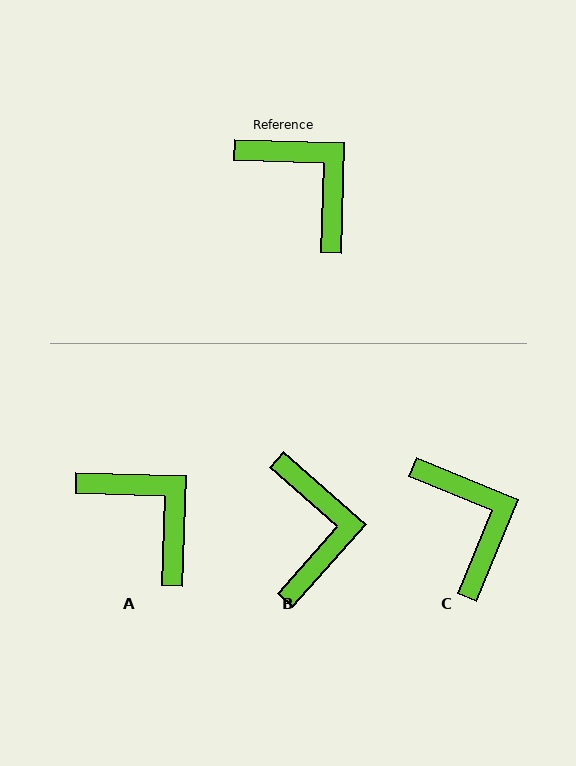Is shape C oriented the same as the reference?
No, it is off by about 21 degrees.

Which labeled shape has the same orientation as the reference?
A.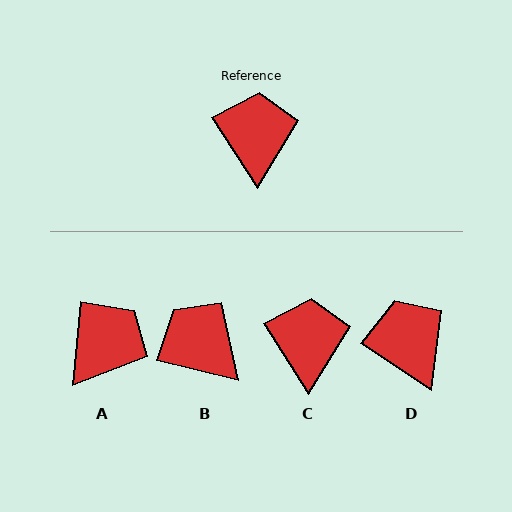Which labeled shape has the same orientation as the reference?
C.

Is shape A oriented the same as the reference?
No, it is off by about 38 degrees.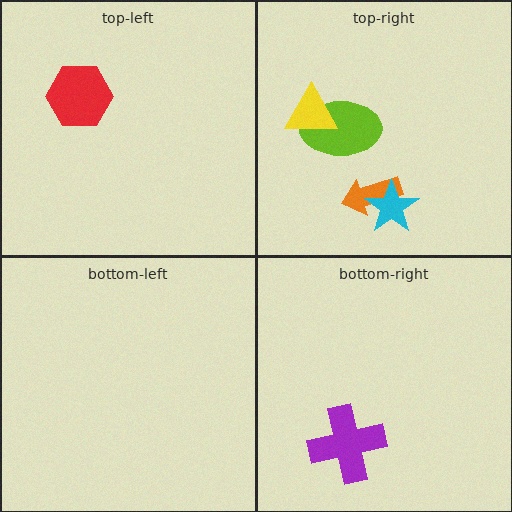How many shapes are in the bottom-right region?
1.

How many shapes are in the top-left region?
1.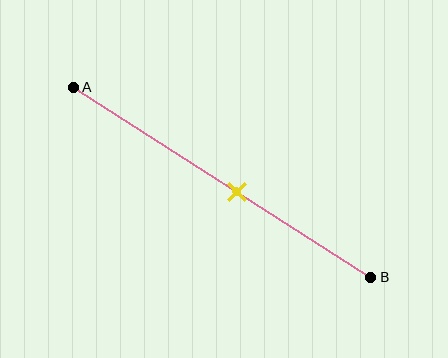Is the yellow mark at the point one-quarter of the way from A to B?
No, the mark is at about 55% from A, not at the 25% one-quarter point.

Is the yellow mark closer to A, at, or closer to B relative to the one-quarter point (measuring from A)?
The yellow mark is closer to point B than the one-quarter point of segment AB.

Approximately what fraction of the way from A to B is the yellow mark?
The yellow mark is approximately 55% of the way from A to B.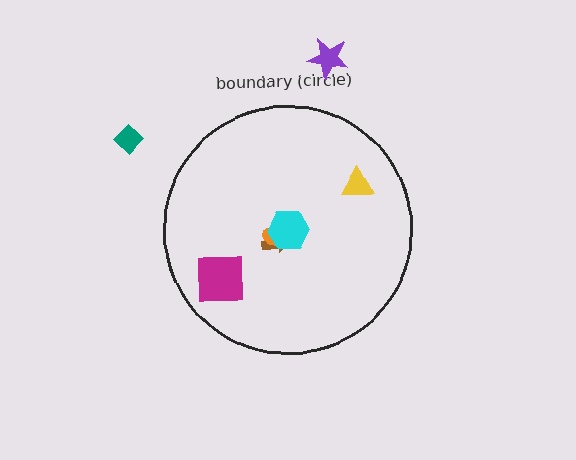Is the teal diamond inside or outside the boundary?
Outside.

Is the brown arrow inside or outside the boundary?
Inside.